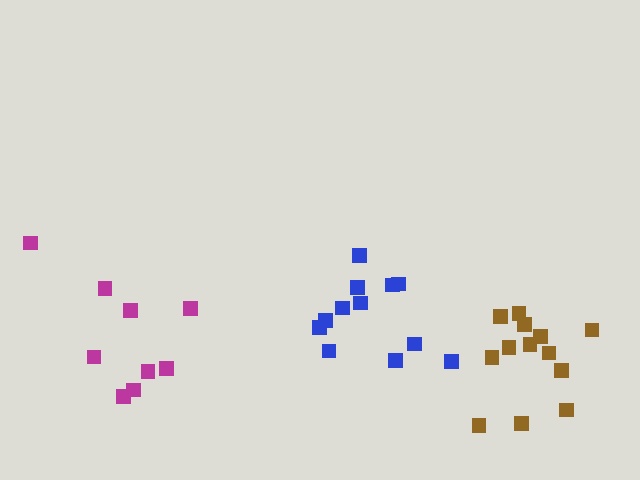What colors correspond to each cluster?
The clusters are colored: magenta, brown, blue.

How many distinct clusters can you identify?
There are 3 distinct clusters.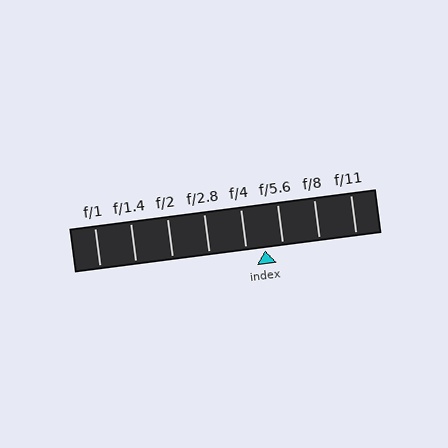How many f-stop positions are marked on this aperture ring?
There are 8 f-stop positions marked.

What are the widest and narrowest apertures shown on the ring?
The widest aperture shown is f/1 and the narrowest is f/11.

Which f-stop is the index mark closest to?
The index mark is closest to f/5.6.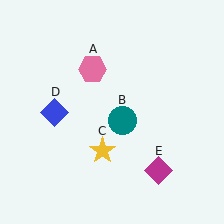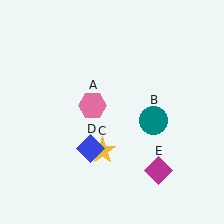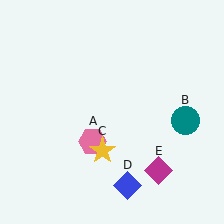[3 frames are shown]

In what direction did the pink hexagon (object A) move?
The pink hexagon (object A) moved down.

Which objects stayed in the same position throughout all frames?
Yellow star (object C) and magenta diamond (object E) remained stationary.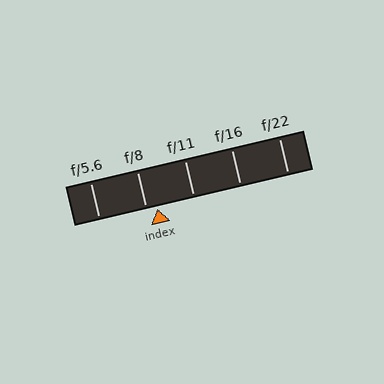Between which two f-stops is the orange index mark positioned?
The index mark is between f/8 and f/11.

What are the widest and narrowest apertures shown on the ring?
The widest aperture shown is f/5.6 and the narrowest is f/22.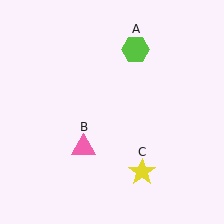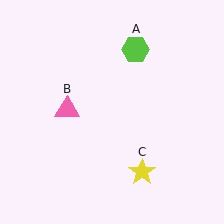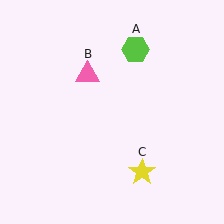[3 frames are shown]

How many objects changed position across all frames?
1 object changed position: pink triangle (object B).